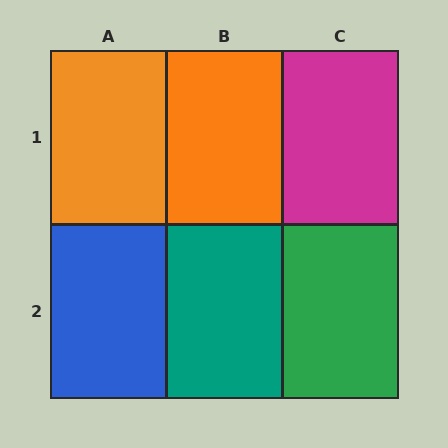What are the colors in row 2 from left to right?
Blue, teal, green.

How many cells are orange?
2 cells are orange.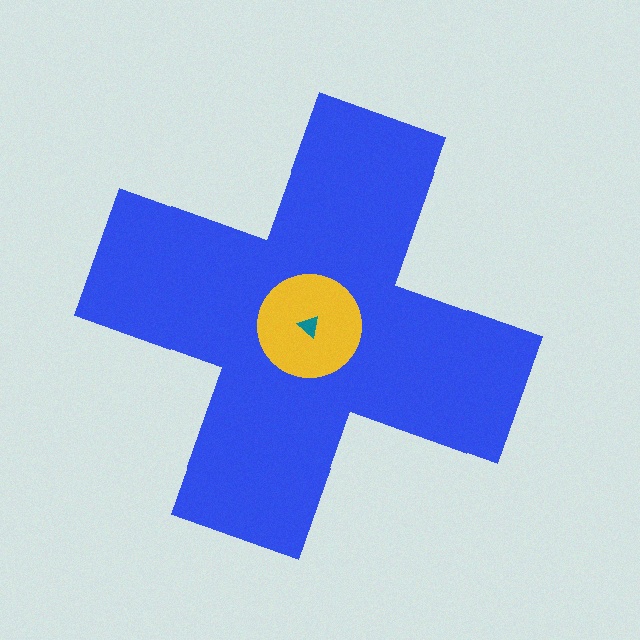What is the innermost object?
The teal triangle.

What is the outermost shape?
The blue cross.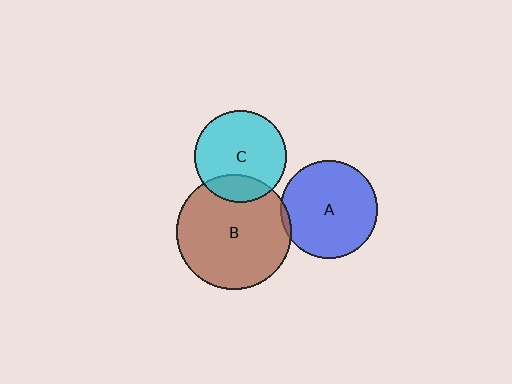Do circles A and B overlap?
Yes.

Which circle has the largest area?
Circle B (brown).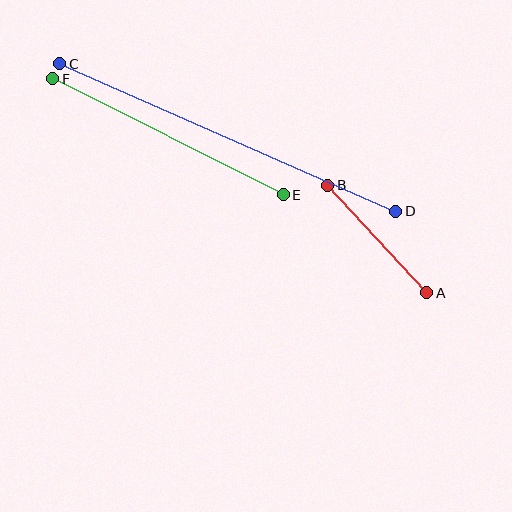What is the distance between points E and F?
The distance is approximately 258 pixels.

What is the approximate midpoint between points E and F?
The midpoint is at approximately (168, 137) pixels.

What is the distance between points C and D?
The distance is approximately 367 pixels.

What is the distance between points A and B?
The distance is approximately 146 pixels.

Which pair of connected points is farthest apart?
Points C and D are farthest apart.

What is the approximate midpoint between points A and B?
The midpoint is at approximately (377, 239) pixels.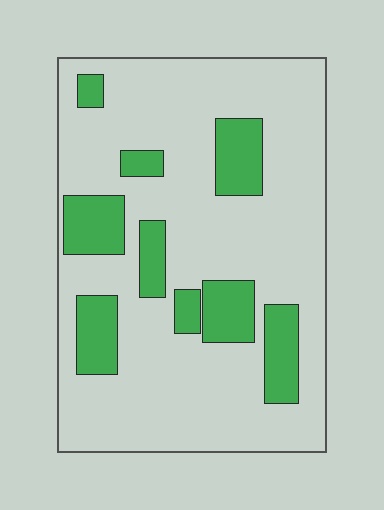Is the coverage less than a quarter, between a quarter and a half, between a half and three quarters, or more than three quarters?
Less than a quarter.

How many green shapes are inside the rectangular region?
9.